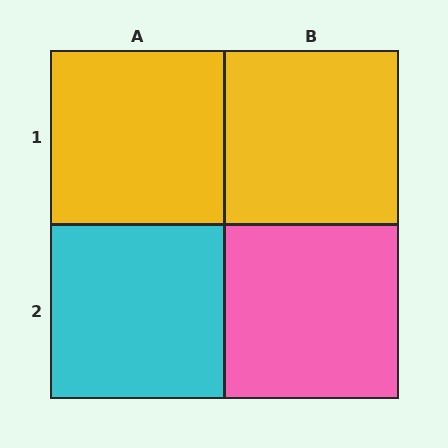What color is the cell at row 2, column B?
Pink.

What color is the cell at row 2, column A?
Cyan.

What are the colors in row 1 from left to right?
Yellow, yellow.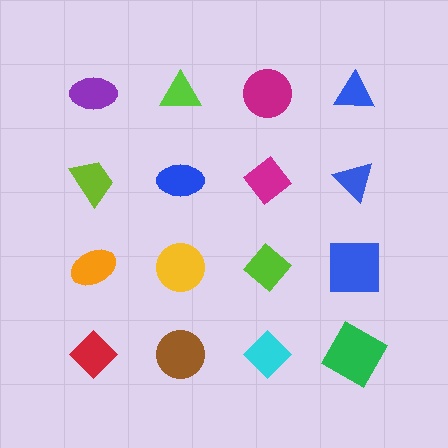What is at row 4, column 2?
A brown circle.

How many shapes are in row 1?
4 shapes.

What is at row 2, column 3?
A magenta diamond.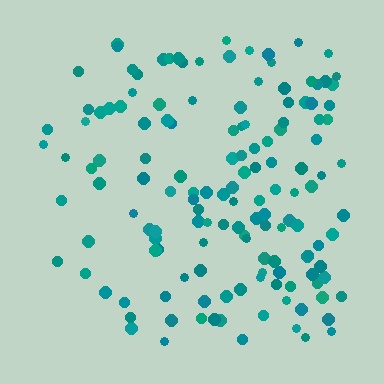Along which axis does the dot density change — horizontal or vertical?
Horizontal.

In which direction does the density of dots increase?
From left to right, with the right side densest.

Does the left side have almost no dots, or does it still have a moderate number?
Still a moderate number, just noticeably fewer than the right.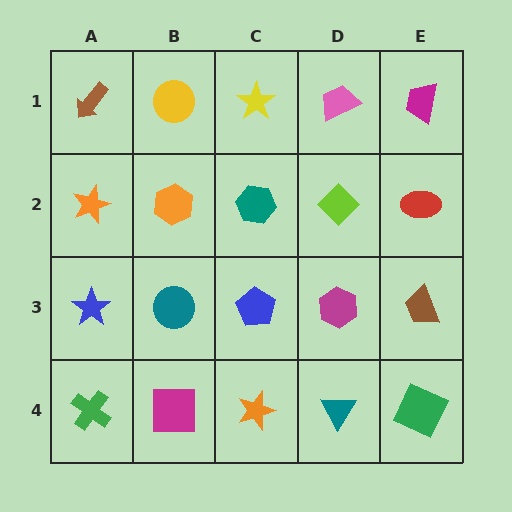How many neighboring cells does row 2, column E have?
3.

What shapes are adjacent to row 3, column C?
A teal hexagon (row 2, column C), an orange star (row 4, column C), a teal circle (row 3, column B), a magenta hexagon (row 3, column D).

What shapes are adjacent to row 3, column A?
An orange star (row 2, column A), a green cross (row 4, column A), a teal circle (row 3, column B).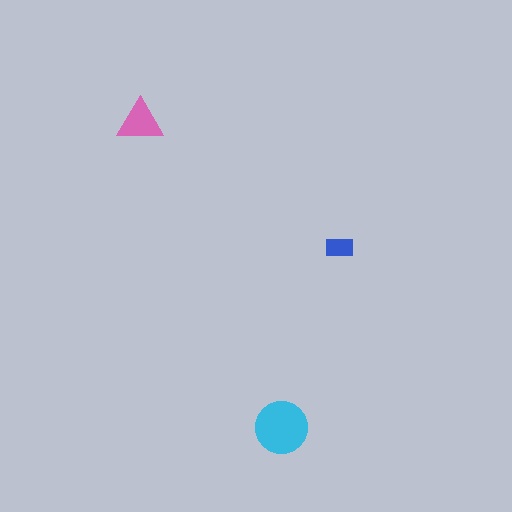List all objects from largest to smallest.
The cyan circle, the pink triangle, the blue rectangle.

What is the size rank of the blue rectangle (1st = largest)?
3rd.